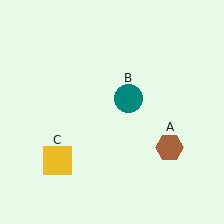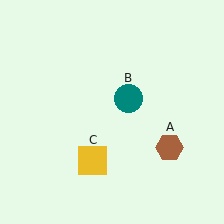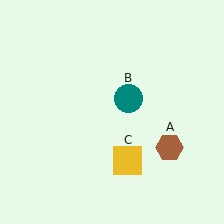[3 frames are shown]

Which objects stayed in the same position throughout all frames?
Brown hexagon (object A) and teal circle (object B) remained stationary.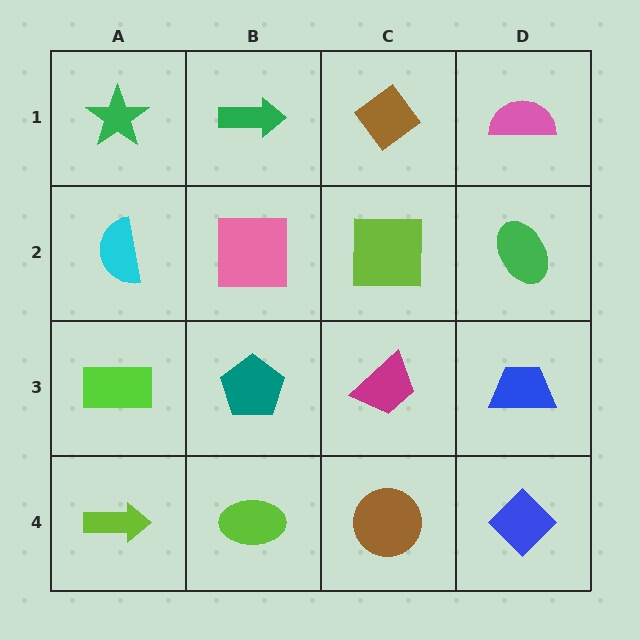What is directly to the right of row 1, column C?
A pink semicircle.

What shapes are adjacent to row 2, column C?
A brown diamond (row 1, column C), a magenta trapezoid (row 3, column C), a pink square (row 2, column B), a green ellipse (row 2, column D).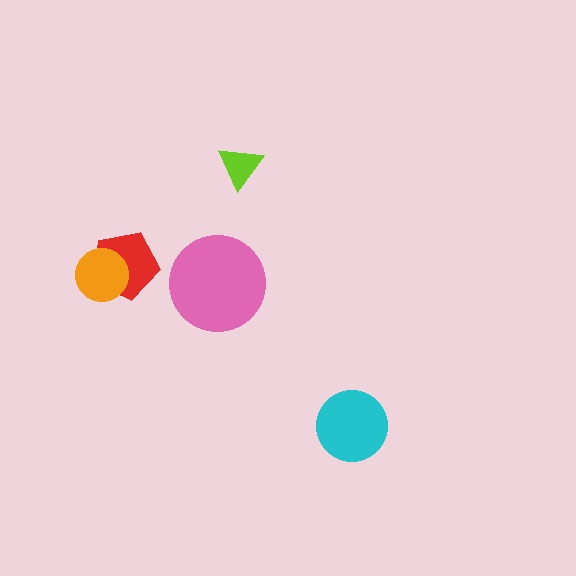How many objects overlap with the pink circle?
0 objects overlap with the pink circle.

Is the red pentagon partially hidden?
Yes, it is partially covered by another shape.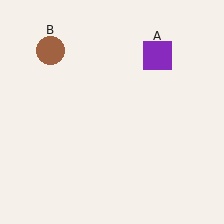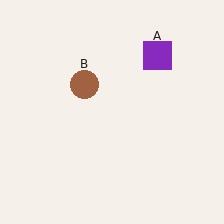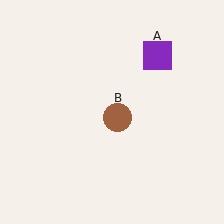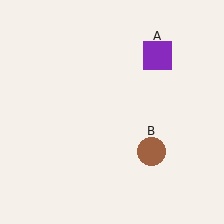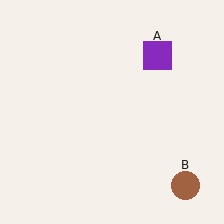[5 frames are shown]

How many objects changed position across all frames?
1 object changed position: brown circle (object B).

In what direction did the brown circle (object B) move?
The brown circle (object B) moved down and to the right.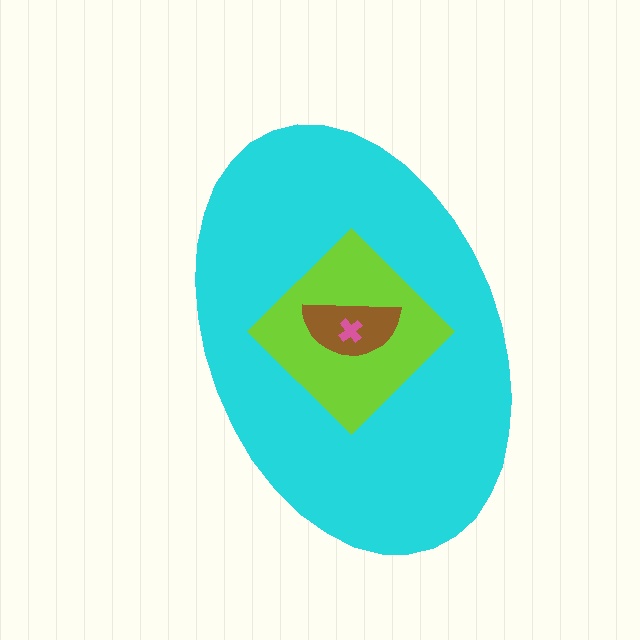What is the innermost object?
The pink cross.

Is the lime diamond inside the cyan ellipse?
Yes.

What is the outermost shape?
The cyan ellipse.